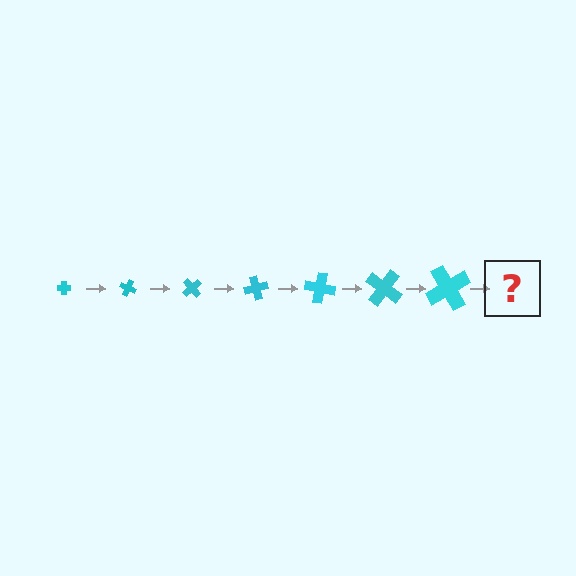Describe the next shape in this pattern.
It should be a cross, larger than the previous one and rotated 175 degrees from the start.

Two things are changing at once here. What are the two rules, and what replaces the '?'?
The two rules are that the cross grows larger each step and it rotates 25 degrees each step. The '?' should be a cross, larger than the previous one and rotated 175 degrees from the start.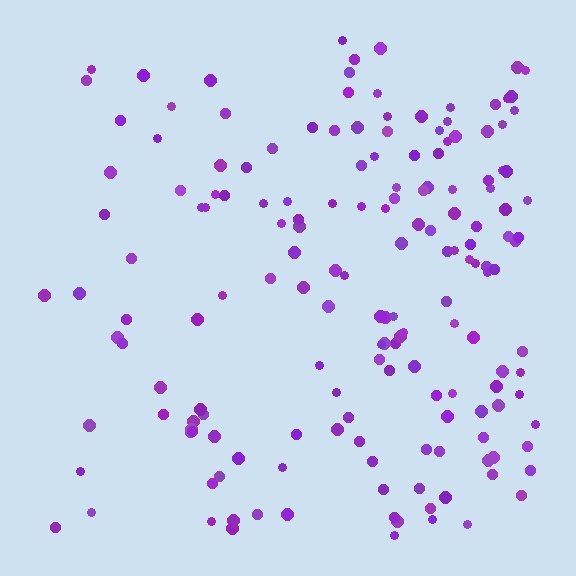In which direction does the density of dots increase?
From left to right, with the right side densest.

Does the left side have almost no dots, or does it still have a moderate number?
Still a moderate number, just noticeably fewer than the right.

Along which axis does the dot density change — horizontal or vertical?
Horizontal.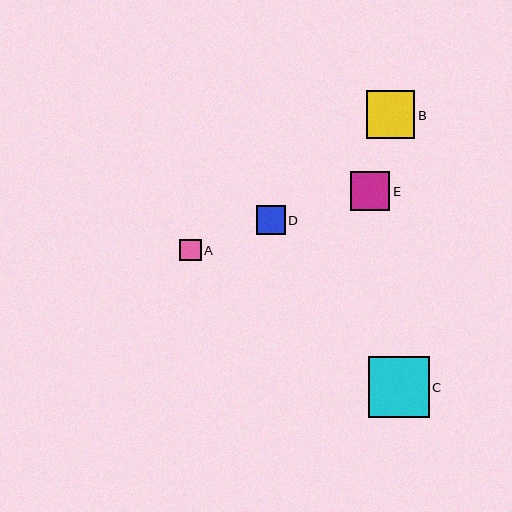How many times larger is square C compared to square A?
Square C is approximately 2.9 times the size of square A.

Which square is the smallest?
Square A is the smallest with a size of approximately 21 pixels.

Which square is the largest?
Square C is the largest with a size of approximately 61 pixels.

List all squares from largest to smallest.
From largest to smallest: C, B, E, D, A.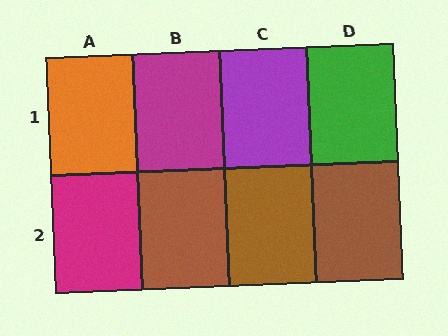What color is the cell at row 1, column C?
Purple.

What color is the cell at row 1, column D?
Green.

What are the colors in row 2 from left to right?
Magenta, brown, brown, brown.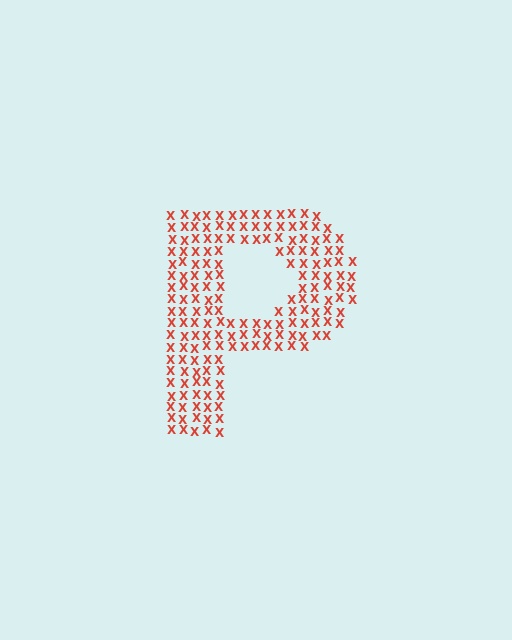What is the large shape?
The large shape is the letter P.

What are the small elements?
The small elements are letter X's.